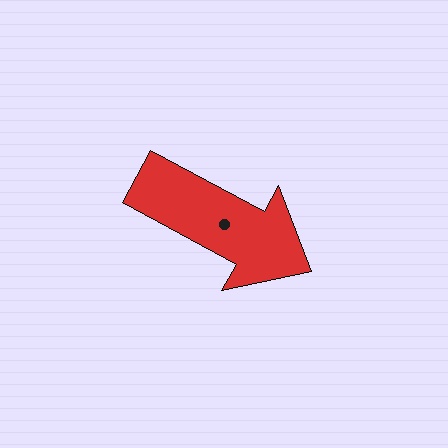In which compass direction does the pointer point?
Southeast.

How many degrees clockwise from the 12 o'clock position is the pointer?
Approximately 118 degrees.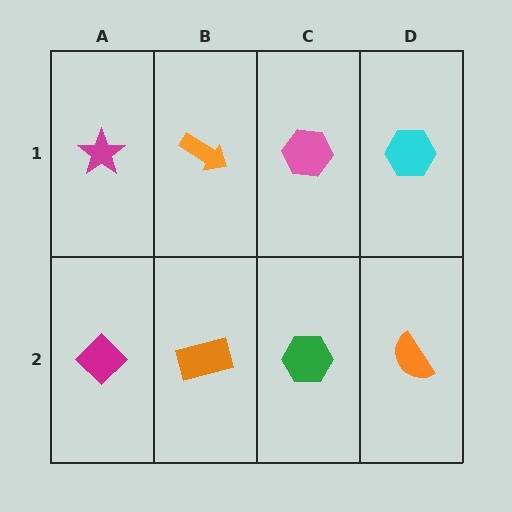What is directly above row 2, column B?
An orange arrow.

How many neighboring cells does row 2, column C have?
3.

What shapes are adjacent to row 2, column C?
A pink hexagon (row 1, column C), an orange rectangle (row 2, column B), an orange semicircle (row 2, column D).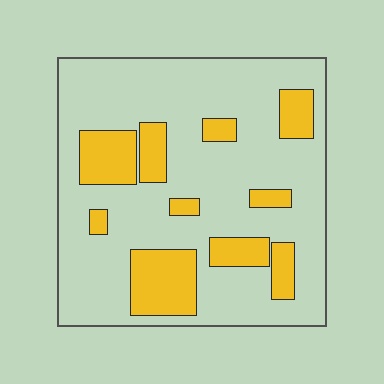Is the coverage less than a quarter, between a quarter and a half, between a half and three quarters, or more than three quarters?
Less than a quarter.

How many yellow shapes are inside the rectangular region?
10.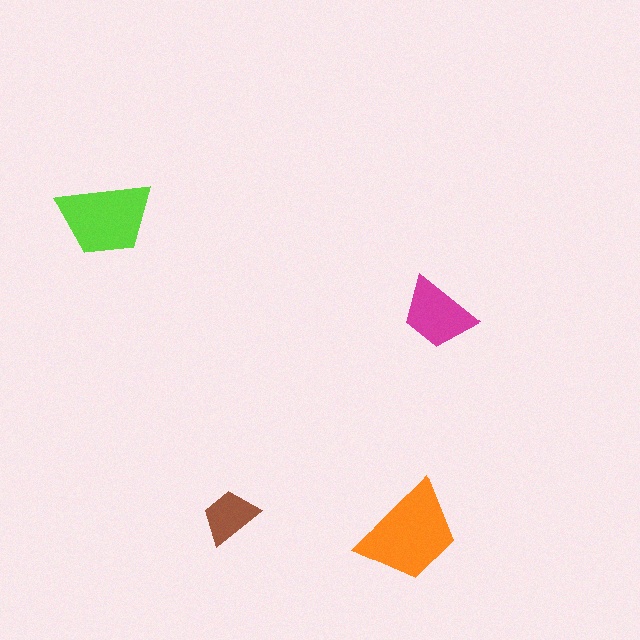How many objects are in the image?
There are 4 objects in the image.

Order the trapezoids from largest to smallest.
the orange one, the lime one, the magenta one, the brown one.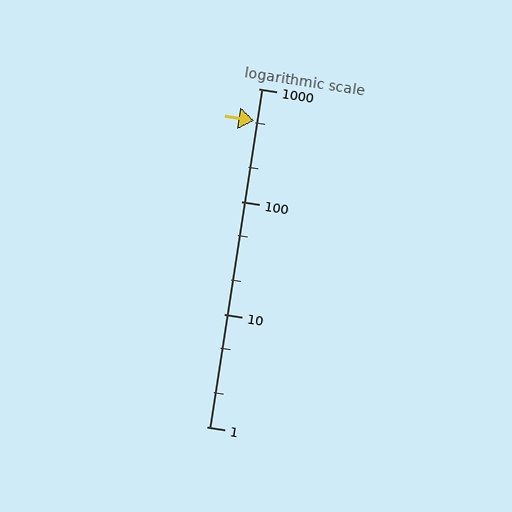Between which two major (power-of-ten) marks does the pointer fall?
The pointer is between 100 and 1000.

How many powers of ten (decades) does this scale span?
The scale spans 3 decades, from 1 to 1000.